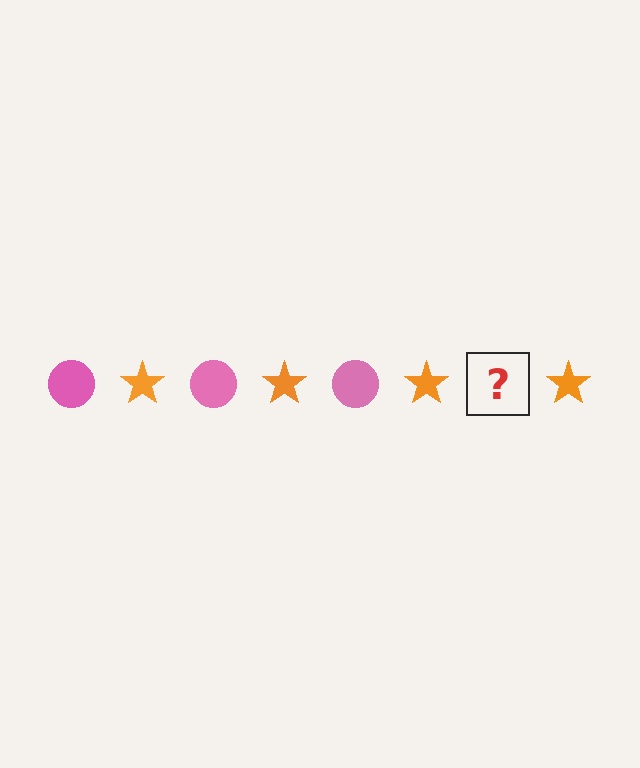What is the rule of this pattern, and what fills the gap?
The rule is that the pattern alternates between pink circle and orange star. The gap should be filled with a pink circle.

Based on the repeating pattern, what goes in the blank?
The blank should be a pink circle.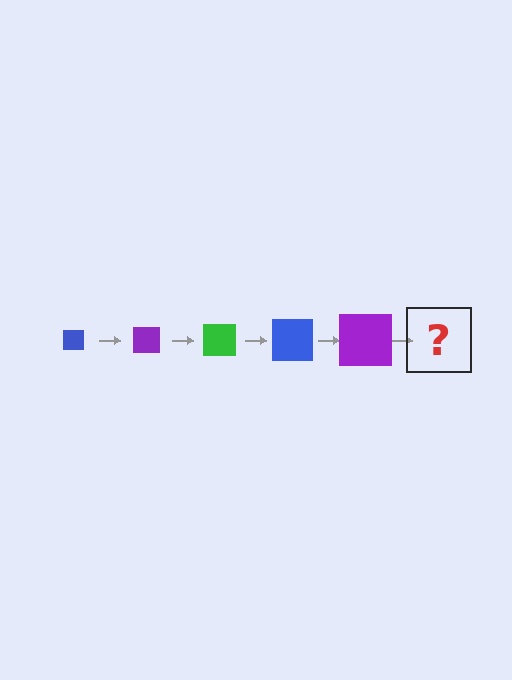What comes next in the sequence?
The next element should be a green square, larger than the previous one.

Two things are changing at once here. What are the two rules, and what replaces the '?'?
The two rules are that the square grows larger each step and the color cycles through blue, purple, and green. The '?' should be a green square, larger than the previous one.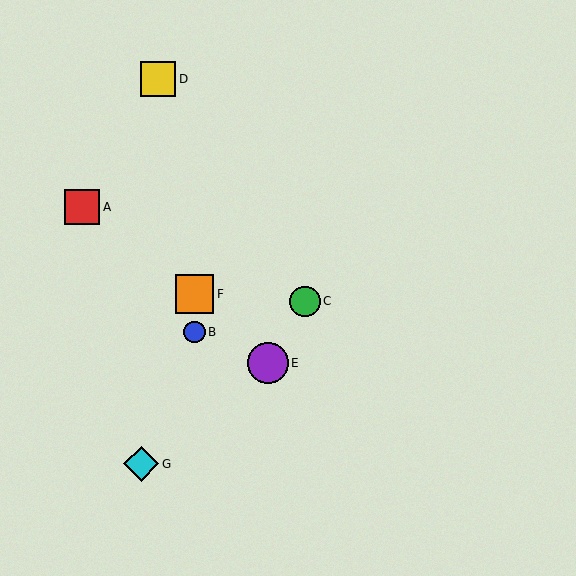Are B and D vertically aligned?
No, B is at x≈195 and D is at x≈158.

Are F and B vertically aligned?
Yes, both are at x≈195.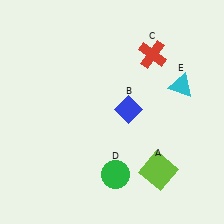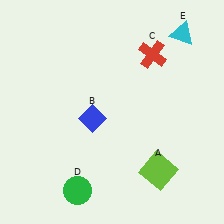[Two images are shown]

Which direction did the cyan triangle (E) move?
The cyan triangle (E) moved up.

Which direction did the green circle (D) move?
The green circle (D) moved left.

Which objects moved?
The objects that moved are: the blue diamond (B), the green circle (D), the cyan triangle (E).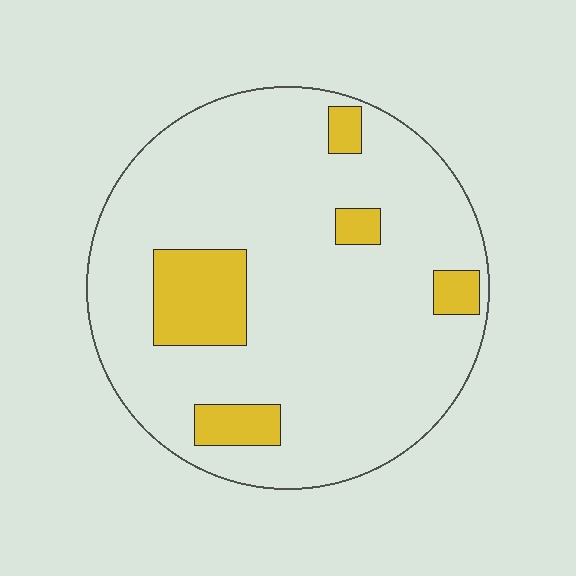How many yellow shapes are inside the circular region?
5.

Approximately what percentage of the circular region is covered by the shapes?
Approximately 15%.